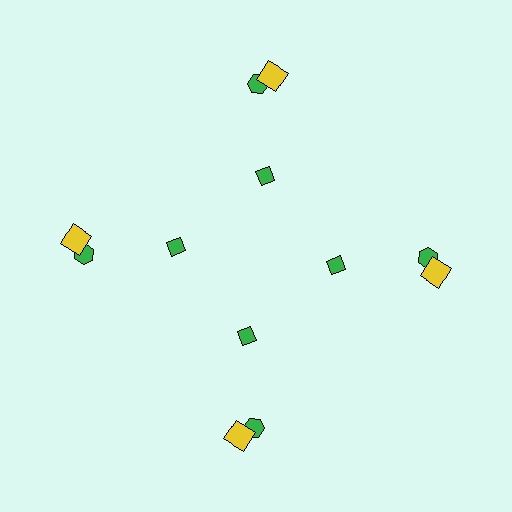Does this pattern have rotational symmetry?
Yes, this pattern has 4-fold rotational symmetry. It looks the same after rotating 90 degrees around the center.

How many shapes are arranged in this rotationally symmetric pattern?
There are 12 shapes, arranged in 4 groups of 3.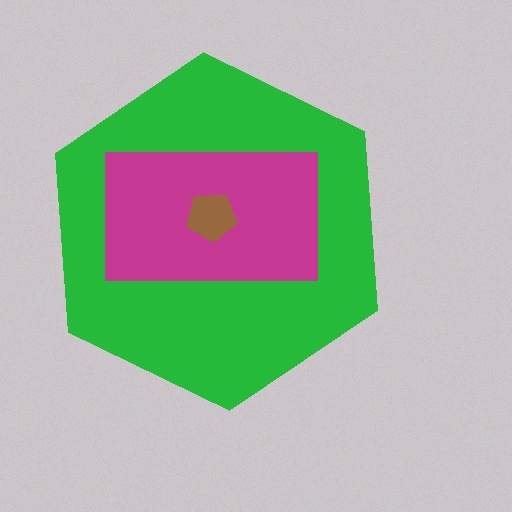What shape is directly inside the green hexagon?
The magenta rectangle.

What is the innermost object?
The brown pentagon.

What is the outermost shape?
The green hexagon.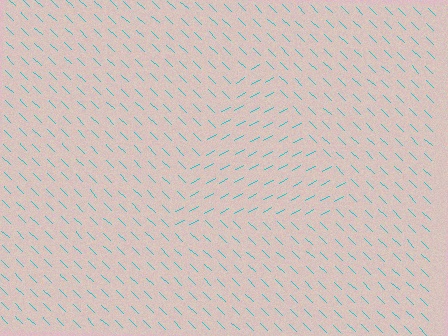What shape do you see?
I see a triangle.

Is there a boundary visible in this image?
Yes, there is a texture boundary formed by a change in line orientation.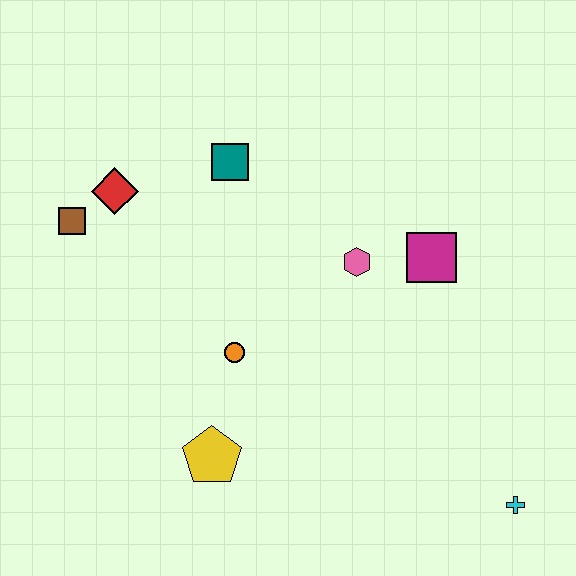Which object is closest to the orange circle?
The yellow pentagon is closest to the orange circle.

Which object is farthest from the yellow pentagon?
The cyan cross is farthest from the yellow pentagon.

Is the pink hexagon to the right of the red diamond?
Yes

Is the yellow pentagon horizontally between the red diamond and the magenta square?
Yes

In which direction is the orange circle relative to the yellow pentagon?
The orange circle is above the yellow pentagon.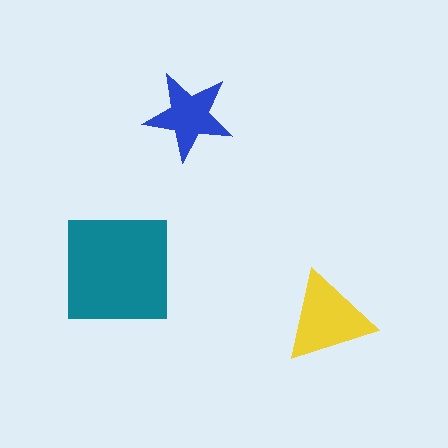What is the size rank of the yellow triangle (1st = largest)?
2nd.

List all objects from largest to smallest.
The teal square, the yellow triangle, the blue star.